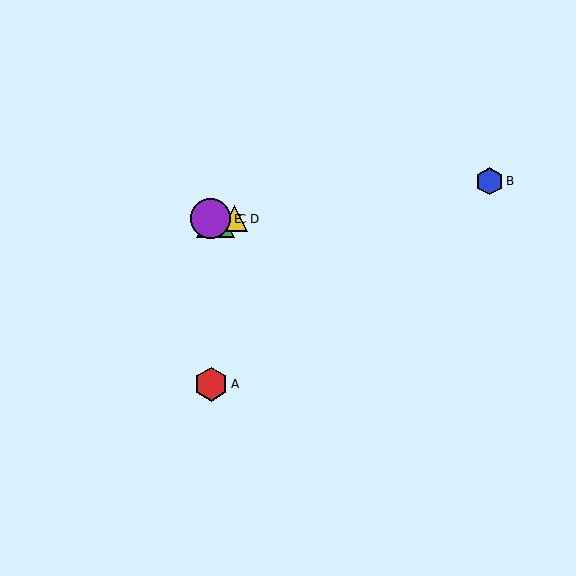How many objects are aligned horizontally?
3 objects (C, D, E) are aligned horizontally.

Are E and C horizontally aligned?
Yes, both are at y≈219.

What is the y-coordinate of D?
Object D is at y≈219.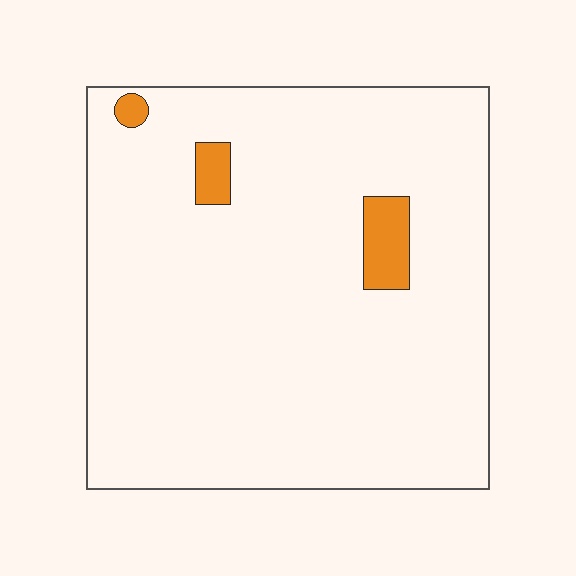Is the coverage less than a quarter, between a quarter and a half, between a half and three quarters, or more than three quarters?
Less than a quarter.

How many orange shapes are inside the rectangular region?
3.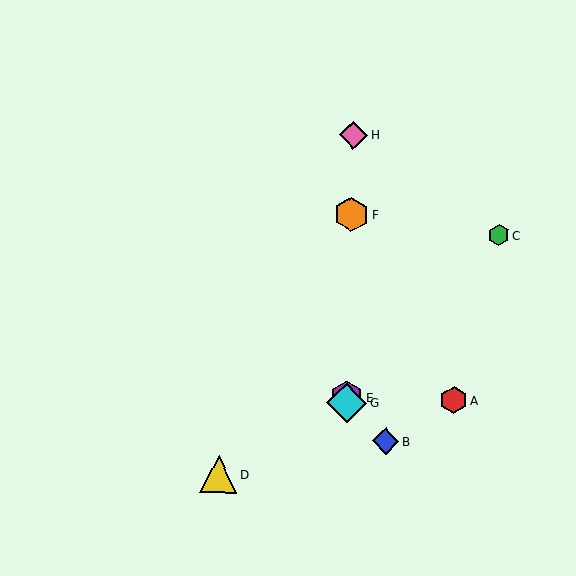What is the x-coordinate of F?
Object F is at x≈351.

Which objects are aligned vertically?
Objects E, F, G, H are aligned vertically.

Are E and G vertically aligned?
Yes, both are at x≈347.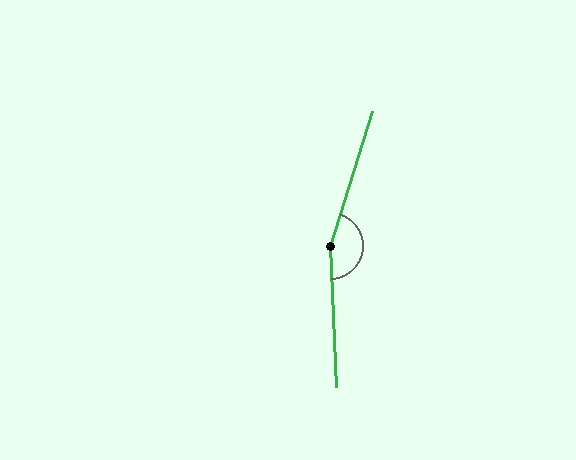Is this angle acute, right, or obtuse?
It is obtuse.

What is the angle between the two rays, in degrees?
Approximately 160 degrees.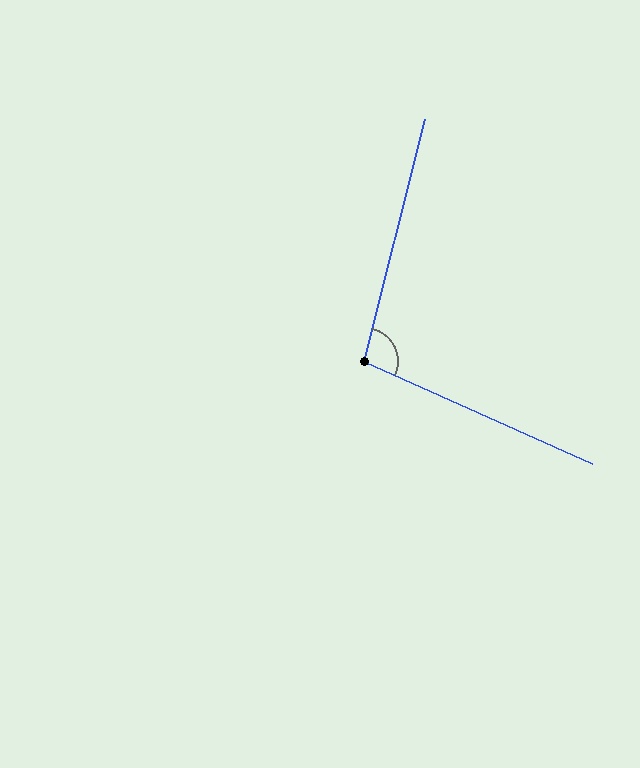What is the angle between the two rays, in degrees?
Approximately 100 degrees.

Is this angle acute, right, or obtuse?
It is obtuse.